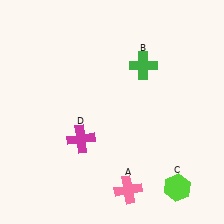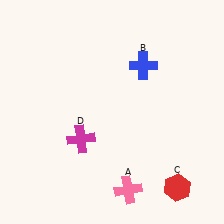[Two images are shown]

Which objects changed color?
B changed from green to blue. C changed from lime to red.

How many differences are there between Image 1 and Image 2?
There are 2 differences between the two images.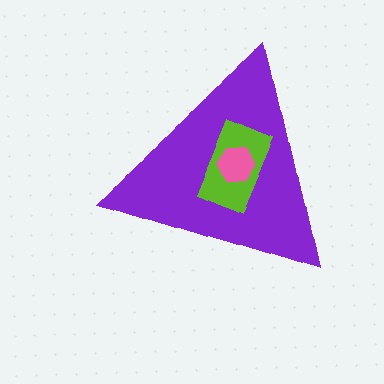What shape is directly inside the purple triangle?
The lime rectangle.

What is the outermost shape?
The purple triangle.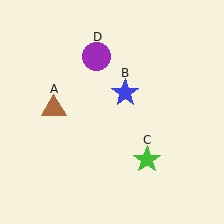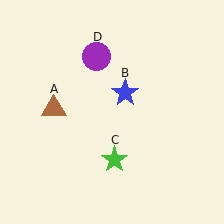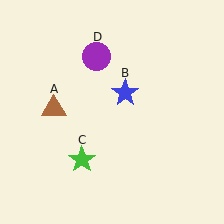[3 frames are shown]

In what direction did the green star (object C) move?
The green star (object C) moved left.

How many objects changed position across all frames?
1 object changed position: green star (object C).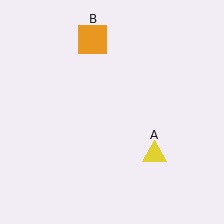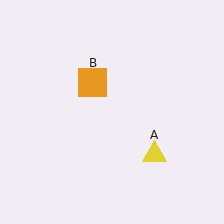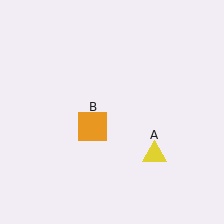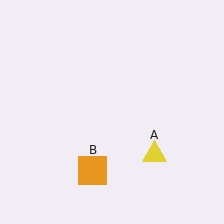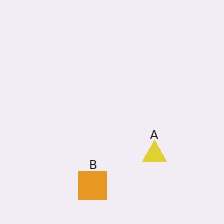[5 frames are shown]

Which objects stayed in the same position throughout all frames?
Yellow triangle (object A) remained stationary.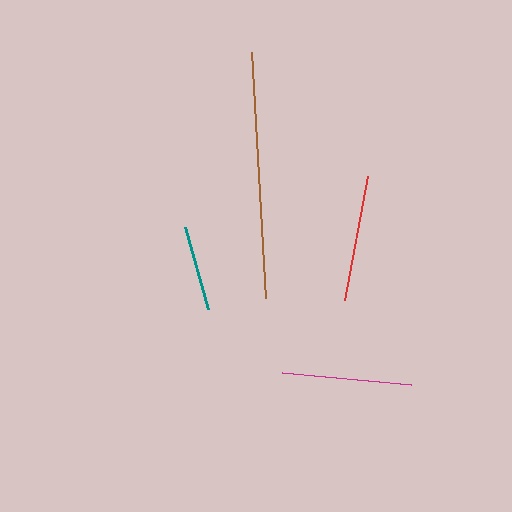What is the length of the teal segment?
The teal segment is approximately 86 pixels long.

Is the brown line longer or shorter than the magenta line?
The brown line is longer than the magenta line.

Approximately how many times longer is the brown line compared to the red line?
The brown line is approximately 2.0 times the length of the red line.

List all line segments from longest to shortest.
From longest to shortest: brown, magenta, red, teal.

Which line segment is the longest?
The brown line is the longest at approximately 246 pixels.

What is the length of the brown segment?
The brown segment is approximately 246 pixels long.